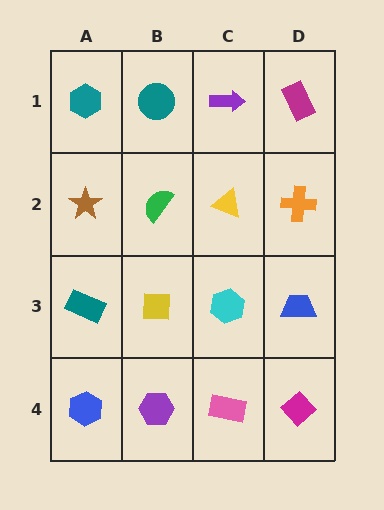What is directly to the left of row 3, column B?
A teal rectangle.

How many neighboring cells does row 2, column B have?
4.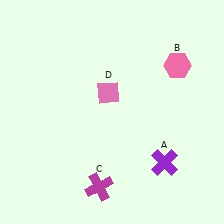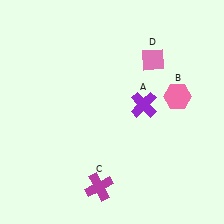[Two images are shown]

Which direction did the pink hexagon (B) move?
The pink hexagon (B) moved down.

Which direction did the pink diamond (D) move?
The pink diamond (D) moved right.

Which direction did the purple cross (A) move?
The purple cross (A) moved up.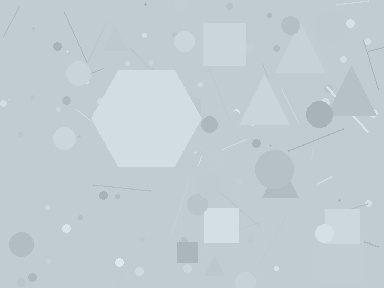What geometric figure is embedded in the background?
A hexagon is embedded in the background.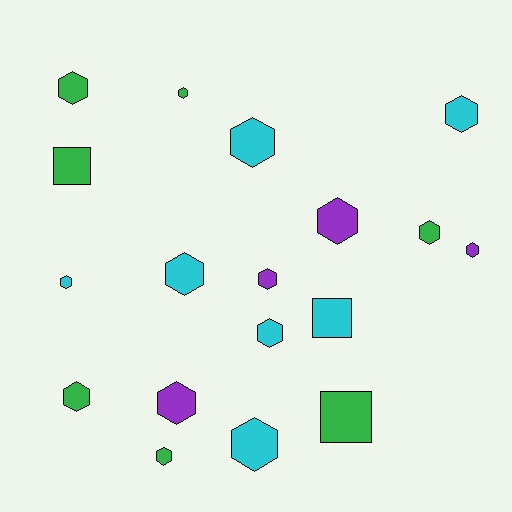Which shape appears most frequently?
Hexagon, with 15 objects.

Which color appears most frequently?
Cyan, with 7 objects.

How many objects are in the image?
There are 18 objects.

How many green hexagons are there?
There are 5 green hexagons.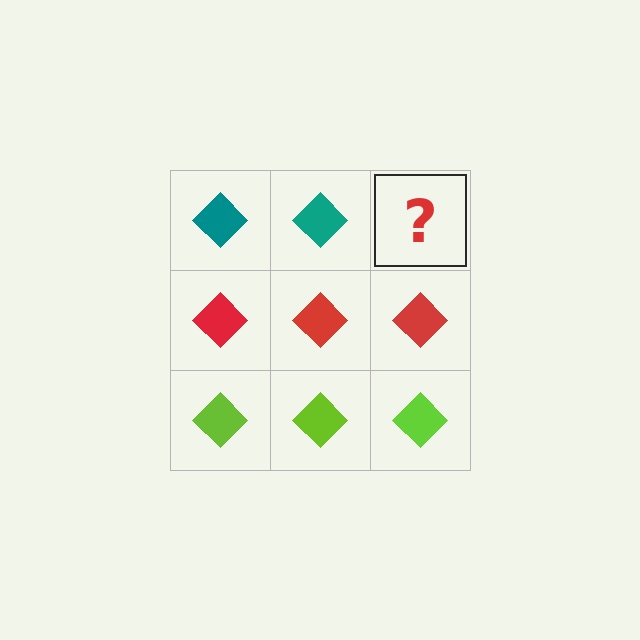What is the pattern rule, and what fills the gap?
The rule is that each row has a consistent color. The gap should be filled with a teal diamond.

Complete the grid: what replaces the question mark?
The question mark should be replaced with a teal diamond.